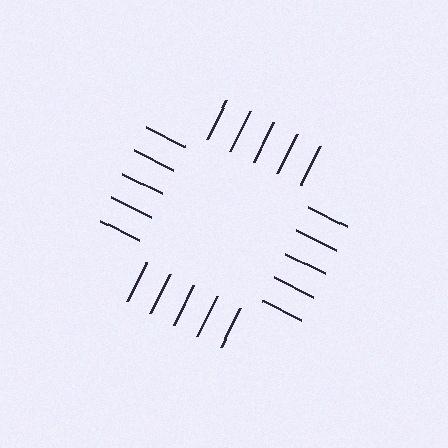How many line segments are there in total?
20 — 5 along each of the 4 edges.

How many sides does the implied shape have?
4 sides — the line-ends trace a square.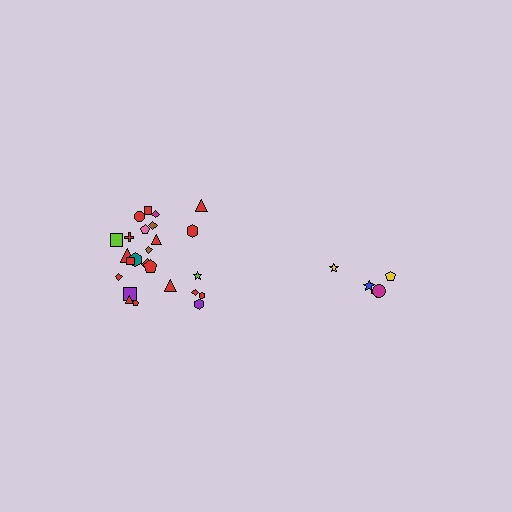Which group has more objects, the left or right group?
The left group.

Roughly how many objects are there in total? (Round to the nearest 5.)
Roughly 30 objects in total.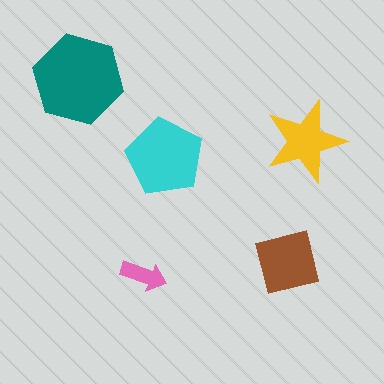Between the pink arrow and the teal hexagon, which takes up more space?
The teal hexagon.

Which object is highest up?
The teal hexagon is topmost.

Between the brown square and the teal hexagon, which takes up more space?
The teal hexagon.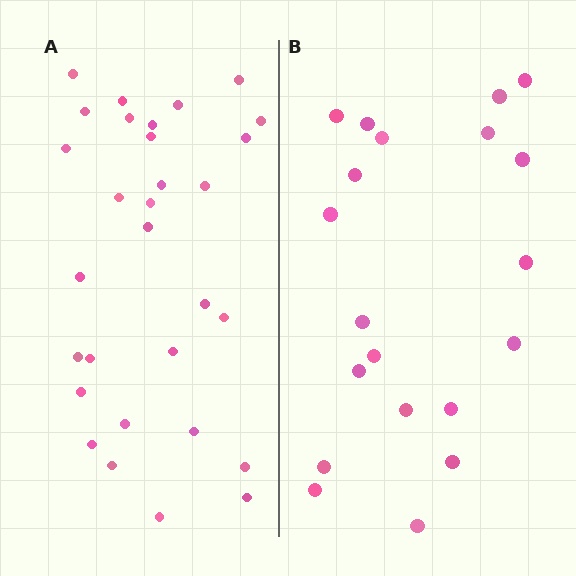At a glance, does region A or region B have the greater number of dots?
Region A (the left region) has more dots.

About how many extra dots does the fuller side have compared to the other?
Region A has roughly 10 or so more dots than region B.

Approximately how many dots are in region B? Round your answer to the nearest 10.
About 20 dots.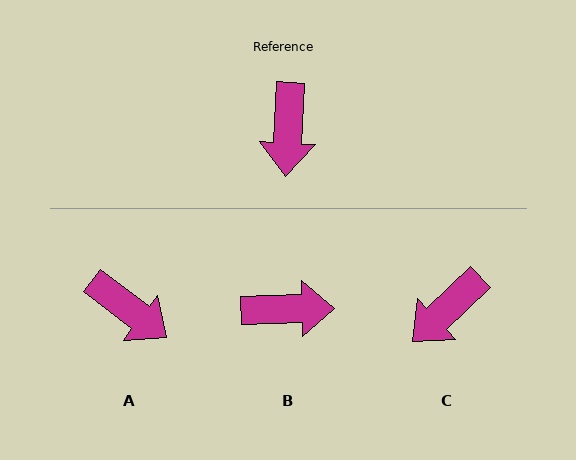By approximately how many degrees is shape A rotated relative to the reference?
Approximately 56 degrees counter-clockwise.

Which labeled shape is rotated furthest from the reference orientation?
B, about 95 degrees away.